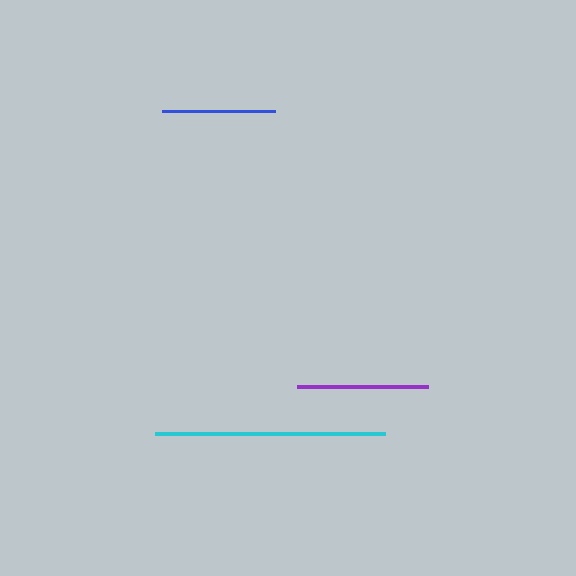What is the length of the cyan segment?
The cyan segment is approximately 230 pixels long.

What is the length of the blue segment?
The blue segment is approximately 112 pixels long.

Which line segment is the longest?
The cyan line is the longest at approximately 230 pixels.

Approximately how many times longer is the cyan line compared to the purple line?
The cyan line is approximately 1.7 times the length of the purple line.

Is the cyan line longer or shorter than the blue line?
The cyan line is longer than the blue line.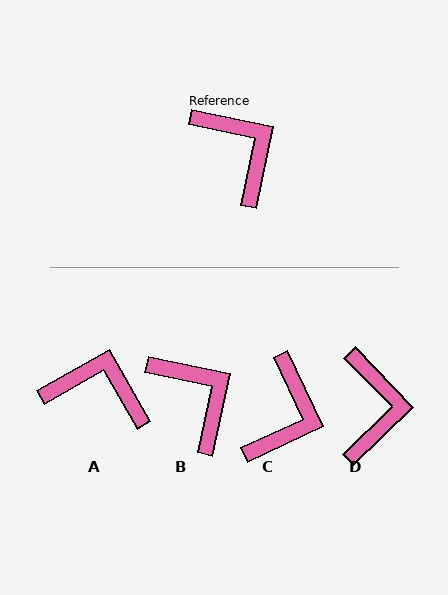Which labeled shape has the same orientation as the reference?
B.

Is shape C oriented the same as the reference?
No, it is off by about 53 degrees.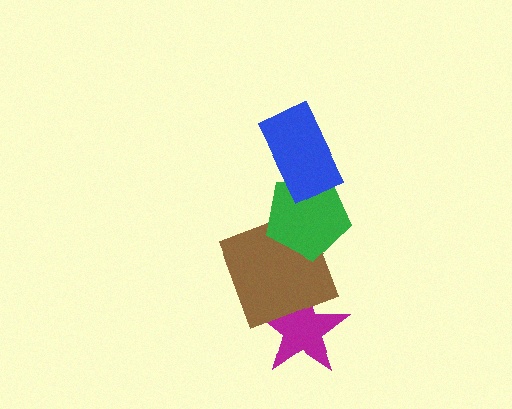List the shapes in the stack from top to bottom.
From top to bottom: the blue rectangle, the green pentagon, the brown square, the magenta star.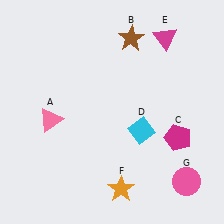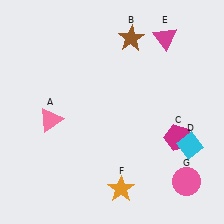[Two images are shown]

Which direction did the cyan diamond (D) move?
The cyan diamond (D) moved right.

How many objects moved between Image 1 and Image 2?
1 object moved between the two images.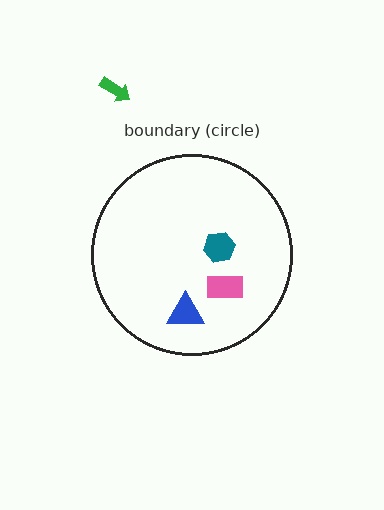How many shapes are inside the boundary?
3 inside, 1 outside.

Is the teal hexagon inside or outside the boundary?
Inside.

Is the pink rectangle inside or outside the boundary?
Inside.